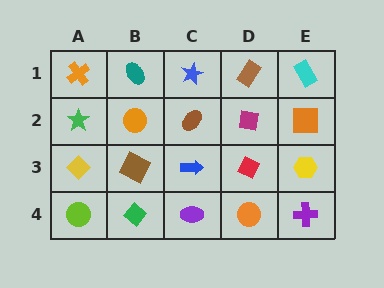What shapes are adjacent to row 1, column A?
A green star (row 2, column A), a teal ellipse (row 1, column B).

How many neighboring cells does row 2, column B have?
4.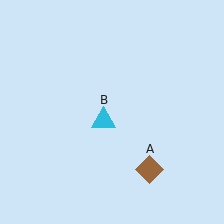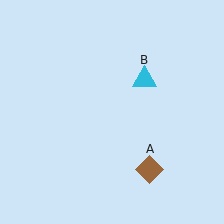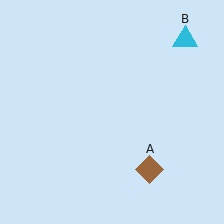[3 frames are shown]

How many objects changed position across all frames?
1 object changed position: cyan triangle (object B).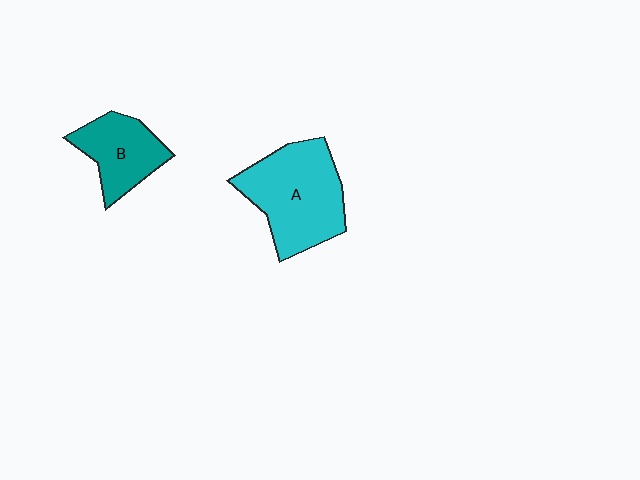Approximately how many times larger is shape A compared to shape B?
Approximately 1.7 times.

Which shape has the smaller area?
Shape B (teal).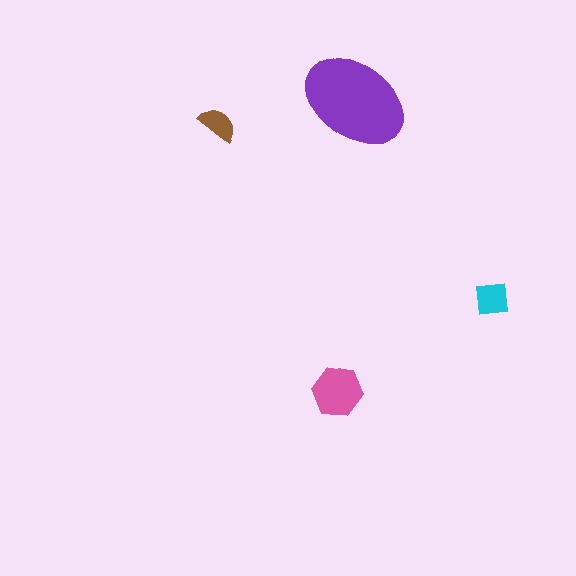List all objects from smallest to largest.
The brown semicircle, the cyan square, the pink hexagon, the purple ellipse.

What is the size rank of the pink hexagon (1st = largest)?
2nd.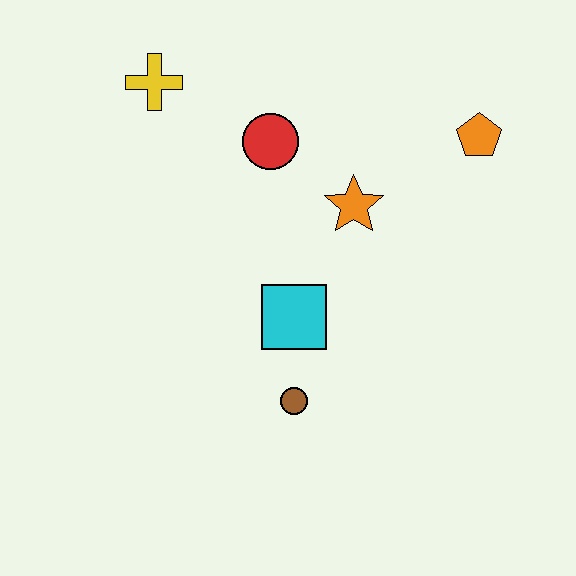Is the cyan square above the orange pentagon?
No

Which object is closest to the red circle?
The orange star is closest to the red circle.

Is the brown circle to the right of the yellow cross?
Yes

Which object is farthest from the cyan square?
The yellow cross is farthest from the cyan square.